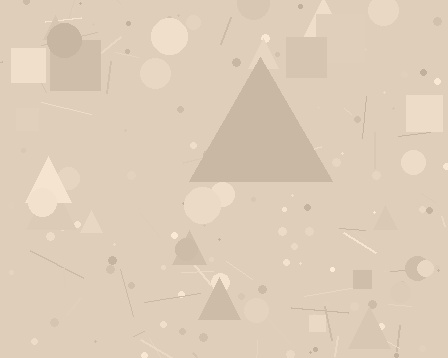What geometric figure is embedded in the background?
A triangle is embedded in the background.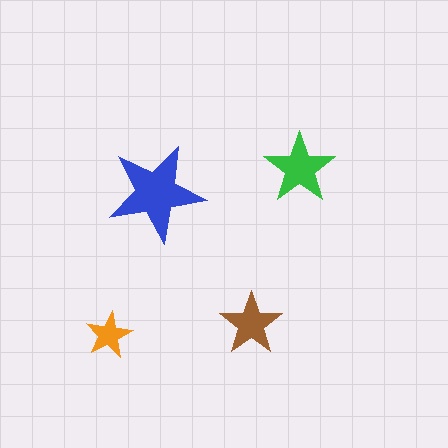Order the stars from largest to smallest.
the blue one, the green one, the brown one, the orange one.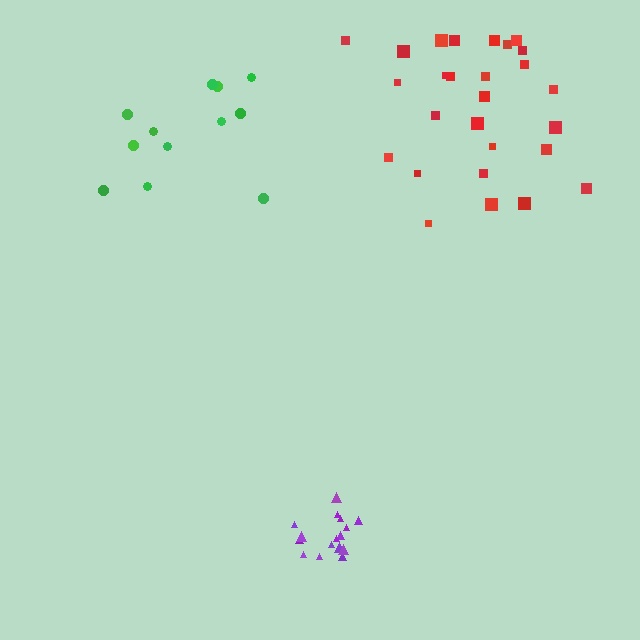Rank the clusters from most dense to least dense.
purple, red, green.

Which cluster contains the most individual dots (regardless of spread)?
Red (27).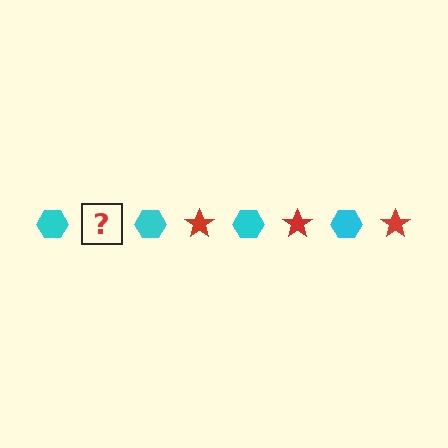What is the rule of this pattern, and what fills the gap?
The rule is that the pattern alternates between cyan hexagon and red star. The gap should be filled with a red star.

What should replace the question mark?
The question mark should be replaced with a red star.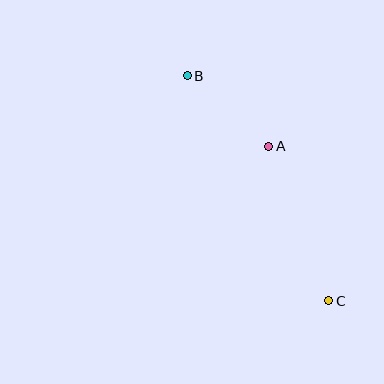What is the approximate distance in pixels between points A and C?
The distance between A and C is approximately 165 pixels.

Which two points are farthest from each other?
Points B and C are farthest from each other.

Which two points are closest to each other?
Points A and B are closest to each other.